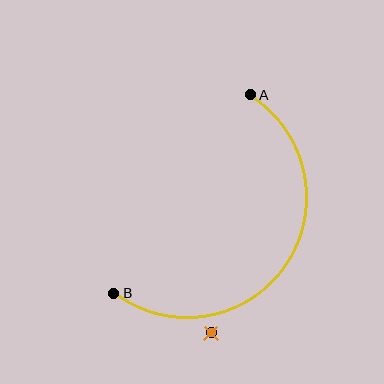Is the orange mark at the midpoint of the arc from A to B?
No — the orange mark does not lie on the arc at all. It sits slightly outside the curve.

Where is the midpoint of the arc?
The arc midpoint is the point on the curve farthest from the straight line joining A and B. It sits below and to the right of that line.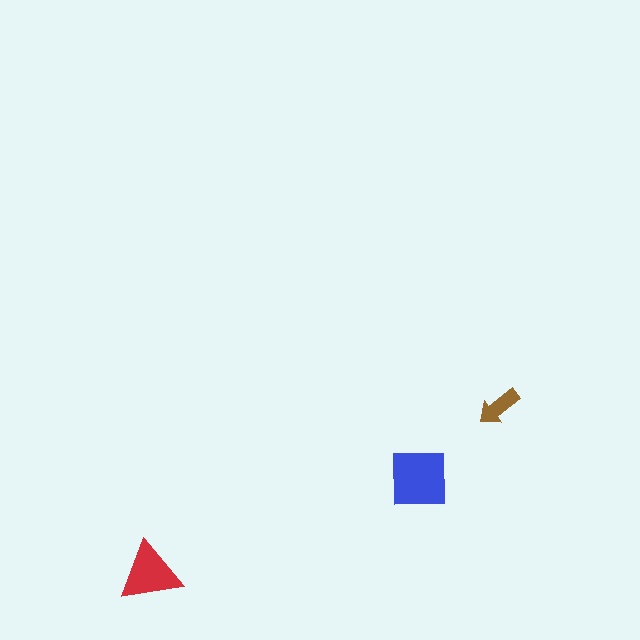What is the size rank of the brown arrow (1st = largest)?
3rd.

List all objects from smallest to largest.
The brown arrow, the red triangle, the blue square.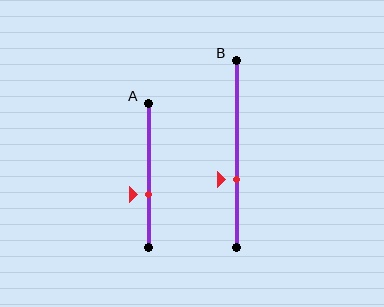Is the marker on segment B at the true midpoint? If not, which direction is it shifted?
No, the marker on segment B is shifted downward by about 14% of the segment length.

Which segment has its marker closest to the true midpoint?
Segment A has its marker closest to the true midpoint.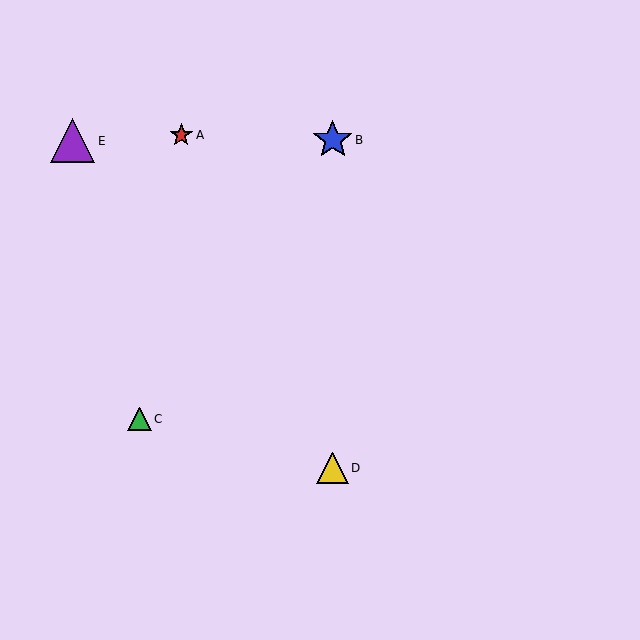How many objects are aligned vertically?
2 objects (B, D) are aligned vertically.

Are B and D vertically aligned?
Yes, both are at x≈333.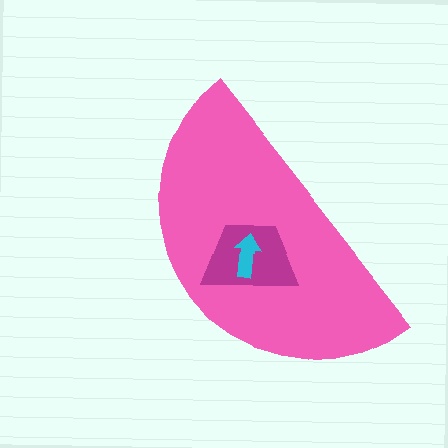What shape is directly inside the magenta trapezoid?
The cyan arrow.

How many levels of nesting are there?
3.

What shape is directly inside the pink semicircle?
The magenta trapezoid.